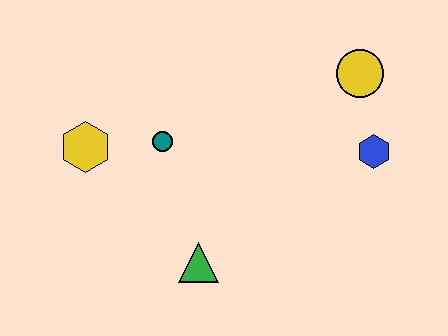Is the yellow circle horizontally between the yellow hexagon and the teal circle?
No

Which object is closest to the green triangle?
The teal circle is closest to the green triangle.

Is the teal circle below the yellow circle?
Yes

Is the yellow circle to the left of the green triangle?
No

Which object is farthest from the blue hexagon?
The yellow hexagon is farthest from the blue hexagon.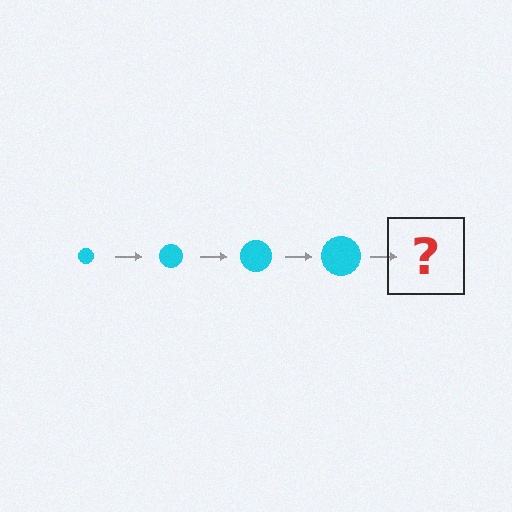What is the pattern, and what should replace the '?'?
The pattern is that the circle gets progressively larger each step. The '?' should be a cyan circle, larger than the previous one.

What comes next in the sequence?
The next element should be a cyan circle, larger than the previous one.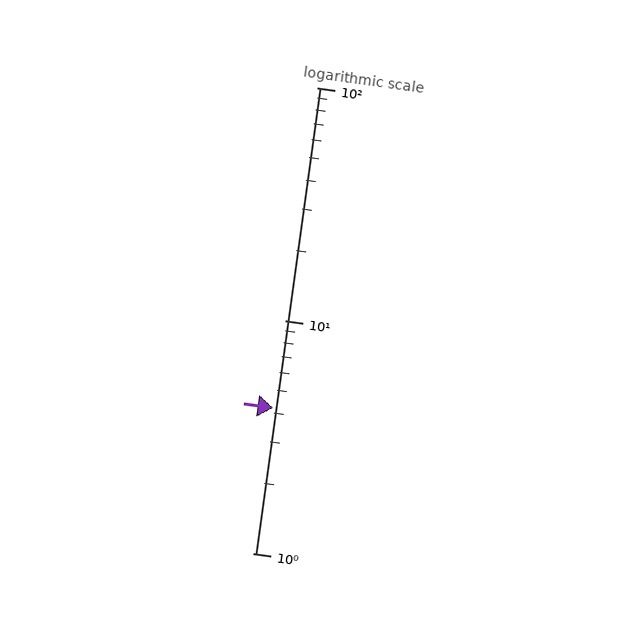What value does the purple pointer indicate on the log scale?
The pointer indicates approximately 4.2.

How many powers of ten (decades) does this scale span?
The scale spans 2 decades, from 1 to 100.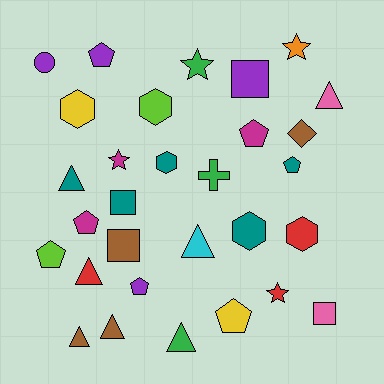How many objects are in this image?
There are 30 objects.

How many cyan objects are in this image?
There is 1 cyan object.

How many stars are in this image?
There are 4 stars.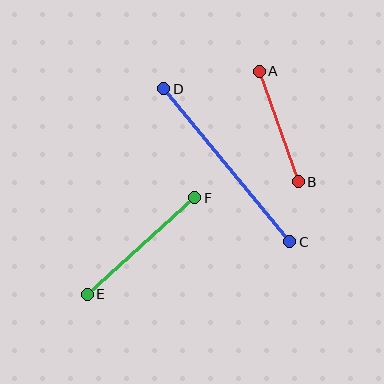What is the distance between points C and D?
The distance is approximately 198 pixels.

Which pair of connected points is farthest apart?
Points C and D are farthest apart.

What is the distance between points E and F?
The distance is approximately 145 pixels.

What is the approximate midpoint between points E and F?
The midpoint is at approximately (141, 246) pixels.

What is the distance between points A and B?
The distance is approximately 117 pixels.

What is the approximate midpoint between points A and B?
The midpoint is at approximately (279, 126) pixels.